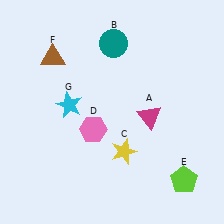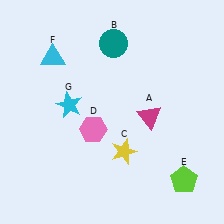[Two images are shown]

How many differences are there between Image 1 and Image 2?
There is 1 difference between the two images.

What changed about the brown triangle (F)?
In Image 1, F is brown. In Image 2, it changed to cyan.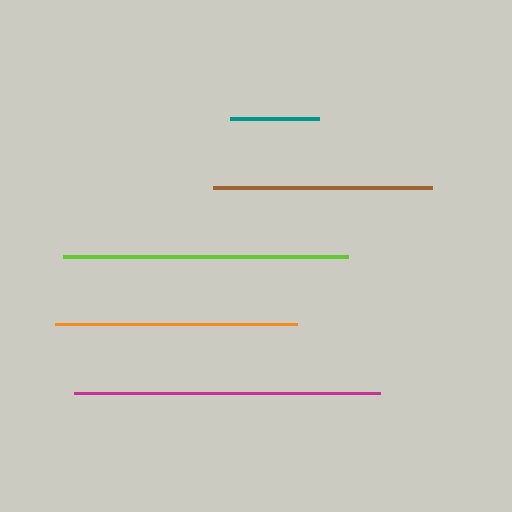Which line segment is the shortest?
The teal line is the shortest at approximately 89 pixels.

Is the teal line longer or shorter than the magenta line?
The magenta line is longer than the teal line.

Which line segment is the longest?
The magenta line is the longest at approximately 306 pixels.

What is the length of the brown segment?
The brown segment is approximately 219 pixels long.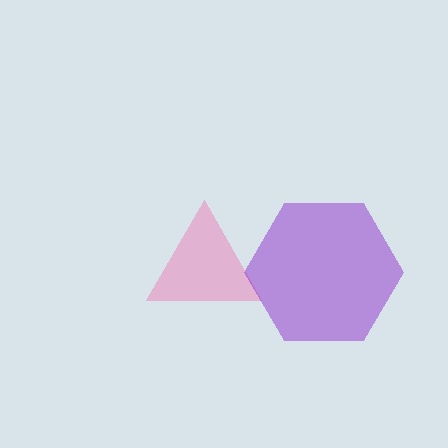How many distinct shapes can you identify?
There are 2 distinct shapes: a pink triangle, a purple hexagon.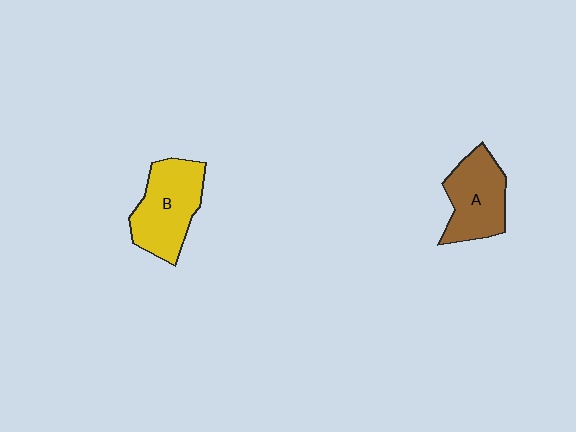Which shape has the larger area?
Shape B (yellow).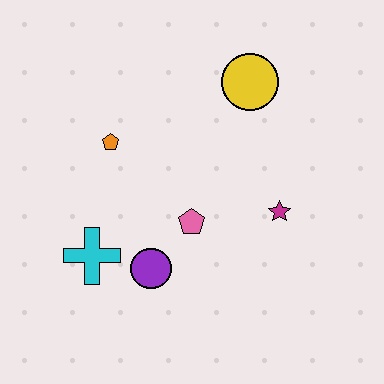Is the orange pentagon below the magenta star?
No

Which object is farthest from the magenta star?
The cyan cross is farthest from the magenta star.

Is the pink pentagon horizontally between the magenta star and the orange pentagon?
Yes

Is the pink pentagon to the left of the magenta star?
Yes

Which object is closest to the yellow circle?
The magenta star is closest to the yellow circle.